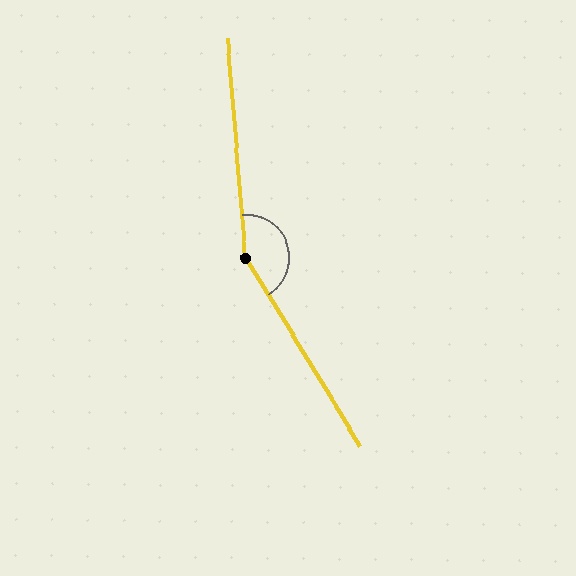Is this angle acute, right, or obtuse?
It is obtuse.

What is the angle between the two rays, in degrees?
Approximately 154 degrees.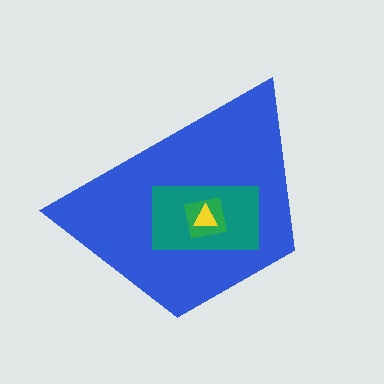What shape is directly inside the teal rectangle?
The green square.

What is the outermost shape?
The blue trapezoid.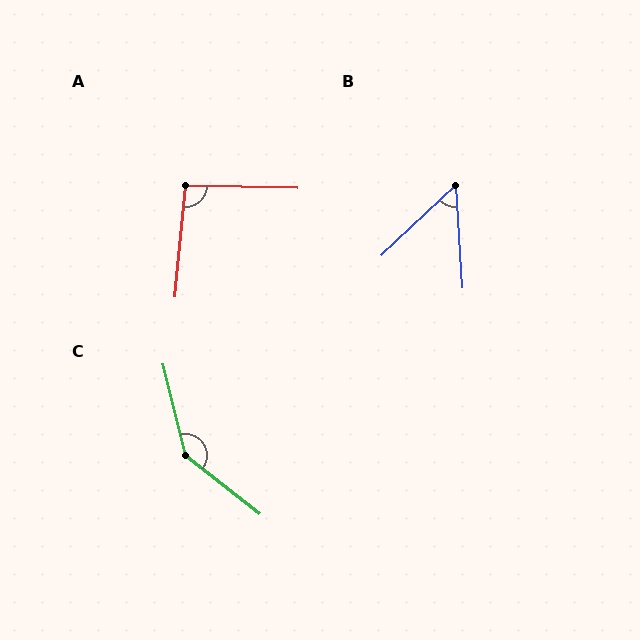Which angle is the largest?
C, at approximately 142 degrees.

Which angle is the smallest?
B, at approximately 50 degrees.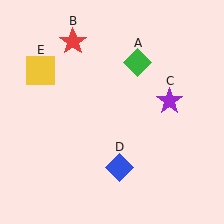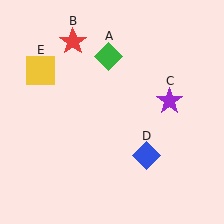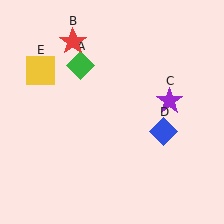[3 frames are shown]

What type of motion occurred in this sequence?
The green diamond (object A), blue diamond (object D) rotated counterclockwise around the center of the scene.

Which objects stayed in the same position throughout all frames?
Red star (object B) and purple star (object C) and yellow square (object E) remained stationary.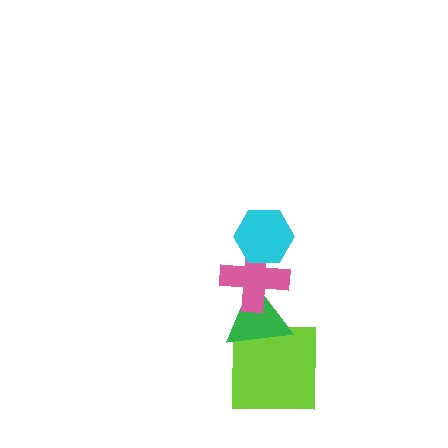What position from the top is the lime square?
The lime square is 4th from the top.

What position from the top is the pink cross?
The pink cross is 2nd from the top.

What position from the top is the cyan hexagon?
The cyan hexagon is 1st from the top.